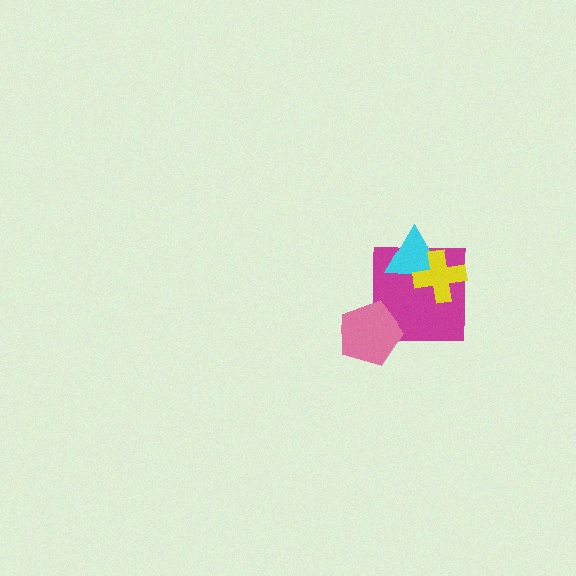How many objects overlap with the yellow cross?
2 objects overlap with the yellow cross.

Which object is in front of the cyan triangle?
The yellow cross is in front of the cyan triangle.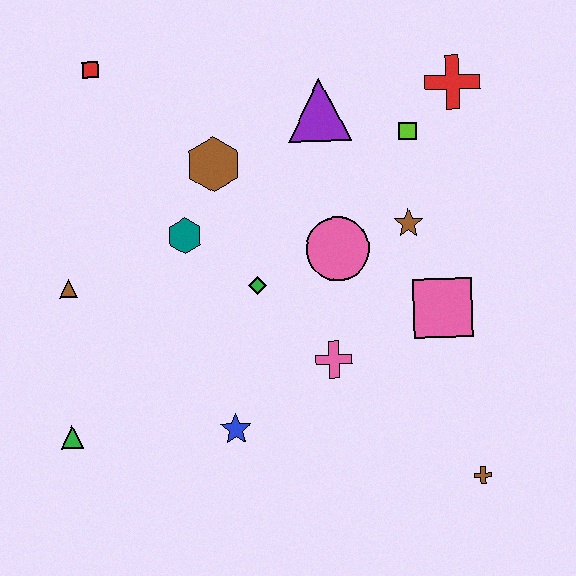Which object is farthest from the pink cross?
The red square is farthest from the pink cross.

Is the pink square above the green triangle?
Yes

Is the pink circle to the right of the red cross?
No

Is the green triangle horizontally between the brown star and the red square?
No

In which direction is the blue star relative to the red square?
The blue star is below the red square.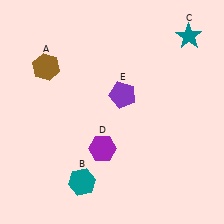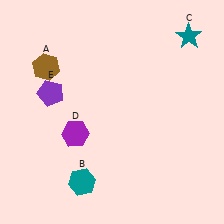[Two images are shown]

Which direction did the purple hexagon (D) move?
The purple hexagon (D) moved left.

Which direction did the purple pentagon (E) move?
The purple pentagon (E) moved left.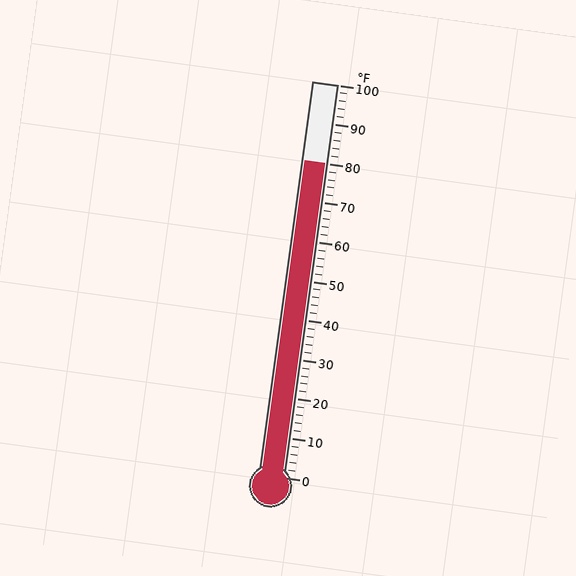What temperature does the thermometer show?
The thermometer shows approximately 80°F.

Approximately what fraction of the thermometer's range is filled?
The thermometer is filled to approximately 80% of its range.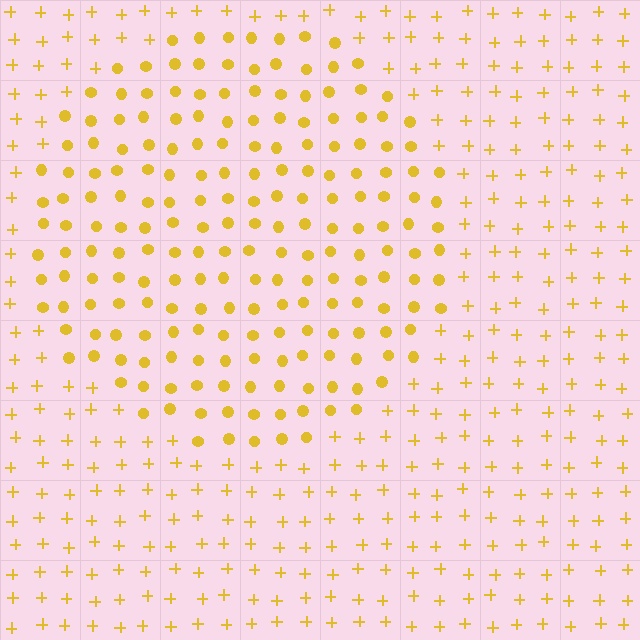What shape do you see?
I see a circle.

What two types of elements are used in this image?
The image uses circles inside the circle region and plus signs outside it.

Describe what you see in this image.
The image is filled with small yellow elements arranged in a uniform grid. A circle-shaped region contains circles, while the surrounding area contains plus signs. The boundary is defined purely by the change in element shape.